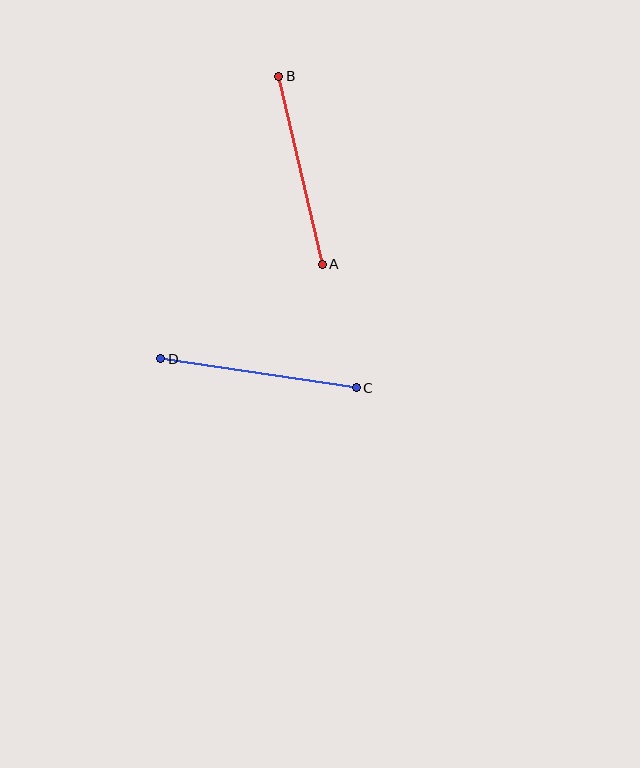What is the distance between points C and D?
The distance is approximately 198 pixels.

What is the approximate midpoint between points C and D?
The midpoint is at approximately (258, 373) pixels.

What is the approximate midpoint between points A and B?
The midpoint is at approximately (300, 170) pixels.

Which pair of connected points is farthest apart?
Points C and D are farthest apart.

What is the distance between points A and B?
The distance is approximately 193 pixels.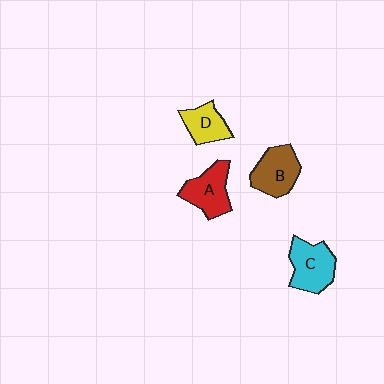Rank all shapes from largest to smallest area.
From largest to smallest: C (cyan), B (brown), A (red), D (yellow).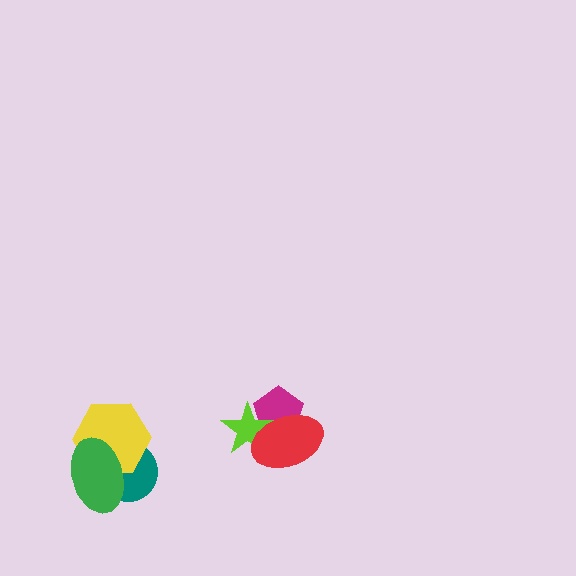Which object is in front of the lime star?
The red ellipse is in front of the lime star.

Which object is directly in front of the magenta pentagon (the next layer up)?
The lime star is directly in front of the magenta pentagon.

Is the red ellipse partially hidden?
No, no other shape covers it.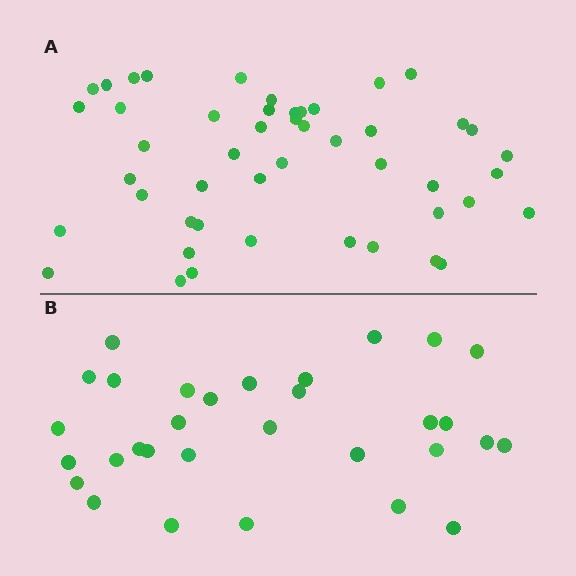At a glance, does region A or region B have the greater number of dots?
Region A (the top region) has more dots.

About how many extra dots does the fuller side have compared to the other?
Region A has approximately 15 more dots than region B.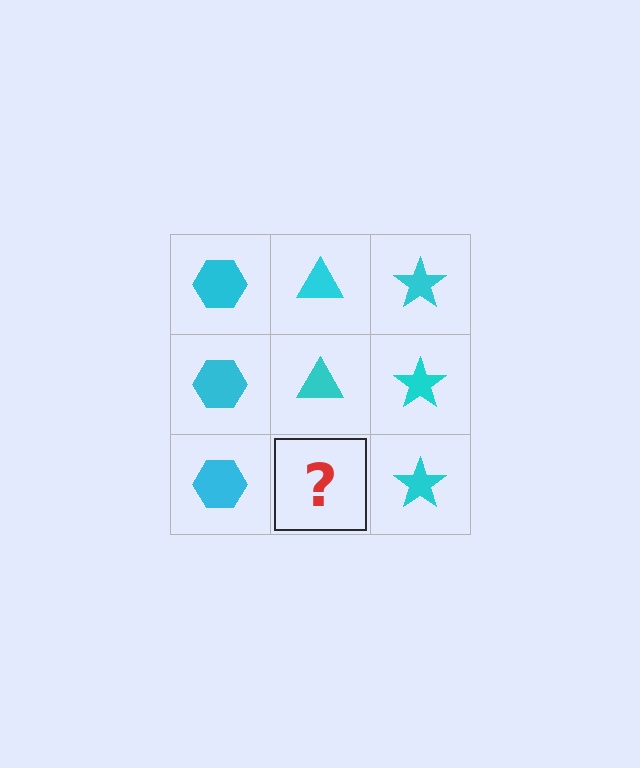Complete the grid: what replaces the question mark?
The question mark should be replaced with a cyan triangle.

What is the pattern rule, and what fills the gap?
The rule is that each column has a consistent shape. The gap should be filled with a cyan triangle.